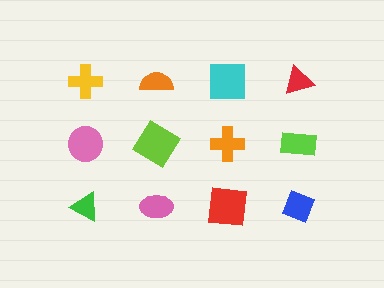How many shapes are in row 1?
4 shapes.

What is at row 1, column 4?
A red triangle.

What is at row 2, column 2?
A lime diamond.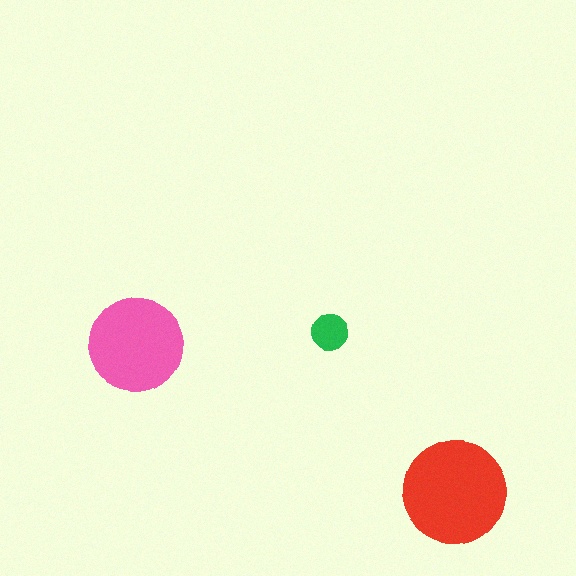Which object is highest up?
The green circle is topmost.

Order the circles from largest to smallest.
the red one, the pink one, the green one.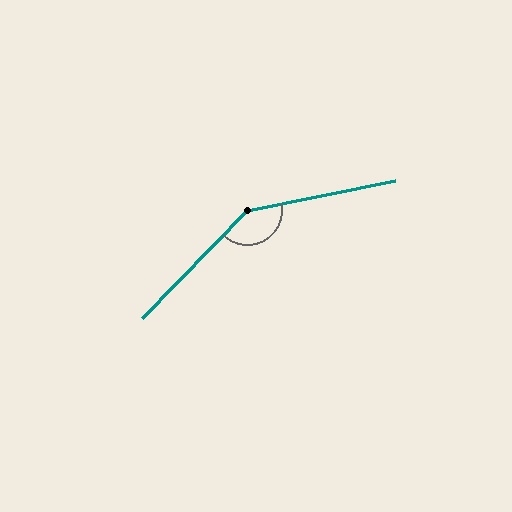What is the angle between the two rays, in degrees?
Approximately 145 degrees.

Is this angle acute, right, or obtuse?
It is obtuse.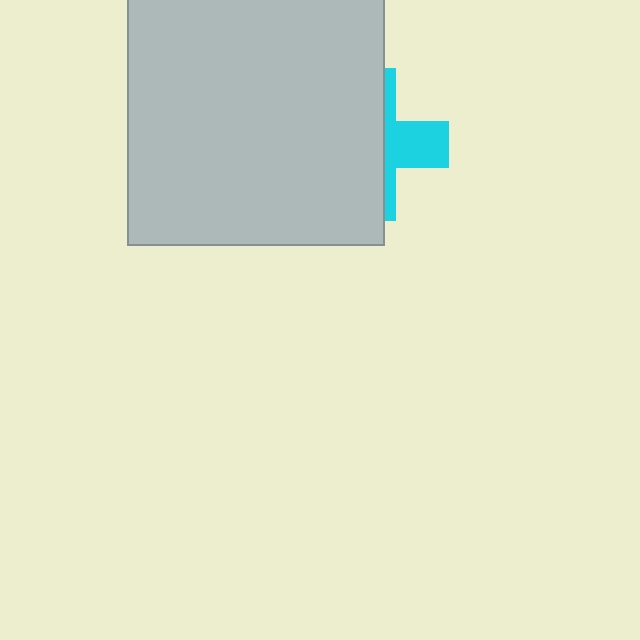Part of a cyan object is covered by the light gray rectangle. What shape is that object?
It is a cross.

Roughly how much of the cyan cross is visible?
A small part of it is visible (roughly 33%).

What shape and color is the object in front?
The object in front is a light gray rectangle.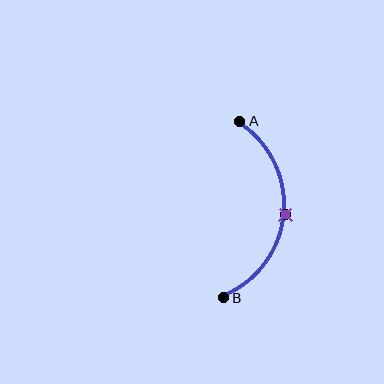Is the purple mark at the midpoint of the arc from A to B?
Yes. The purple mark lies on the arc at equal arc-length from both A and B — it is the arc midpoint.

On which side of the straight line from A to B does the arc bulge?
The arc bulges to the right of the straight line connecting A and B.